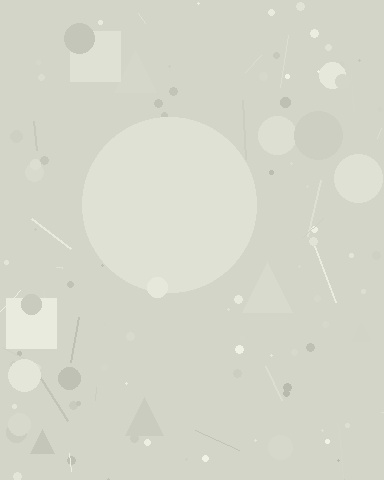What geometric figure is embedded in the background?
A circle is embedded in the background.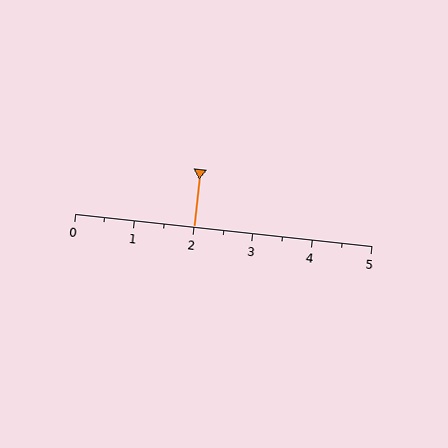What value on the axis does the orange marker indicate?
The marker indicates approximately 2.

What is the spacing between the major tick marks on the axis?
The major ticks are spaced 1 apart.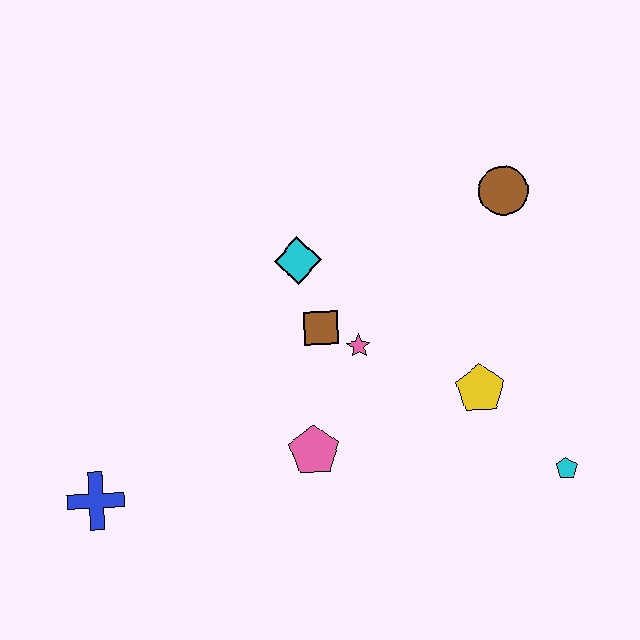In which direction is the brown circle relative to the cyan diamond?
The brown circle is to the right of the cyan diamond.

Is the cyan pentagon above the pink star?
No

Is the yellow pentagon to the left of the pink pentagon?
No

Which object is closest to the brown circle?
The yellow pentagon is closest to the brown circle.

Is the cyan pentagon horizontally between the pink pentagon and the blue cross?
No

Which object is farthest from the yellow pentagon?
The blue cross is farthest from the yellow pentagon.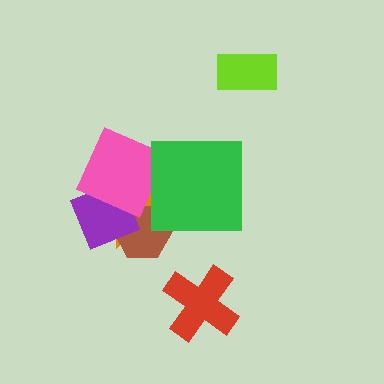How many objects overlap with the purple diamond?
3 objects overlap with the purple diamond.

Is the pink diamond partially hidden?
Yes, it is partially covered by another shape.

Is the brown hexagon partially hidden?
Yes, it is partially covered by another shape.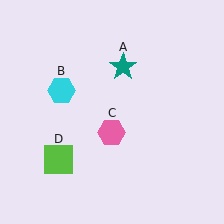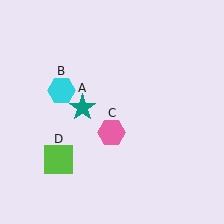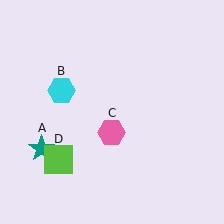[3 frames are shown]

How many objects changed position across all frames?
1 object changed position: teal star (object A).